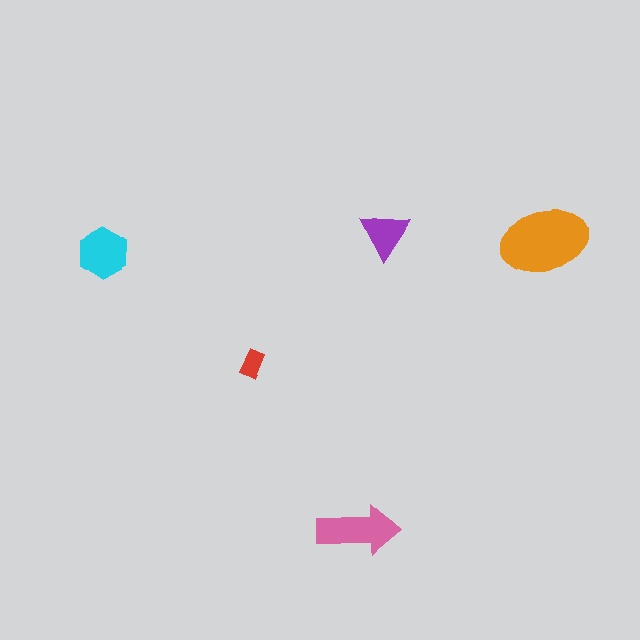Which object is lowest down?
The pink arrow is bottommost.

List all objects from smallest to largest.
The red rectangle, the purple triangle, the cyan hexagon, the pink arrow, the orange ellipse.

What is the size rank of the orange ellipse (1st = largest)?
1st.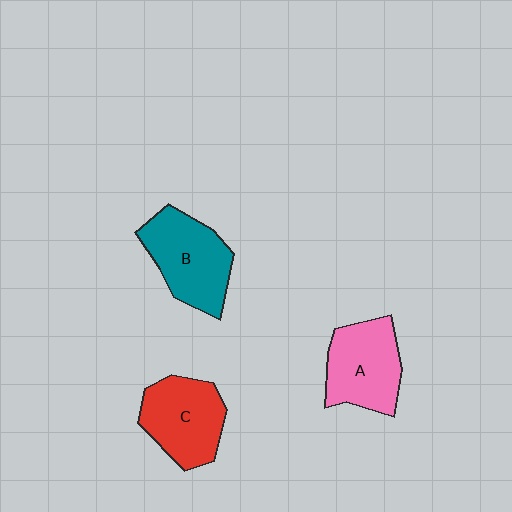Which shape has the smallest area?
Shape C (red).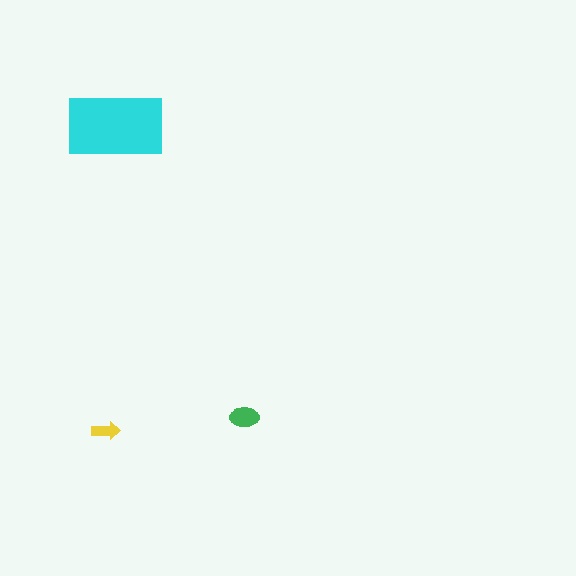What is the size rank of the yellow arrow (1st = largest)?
3rd.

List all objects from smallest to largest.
The yellow arrow, the green ellipse, the cyan rectangle.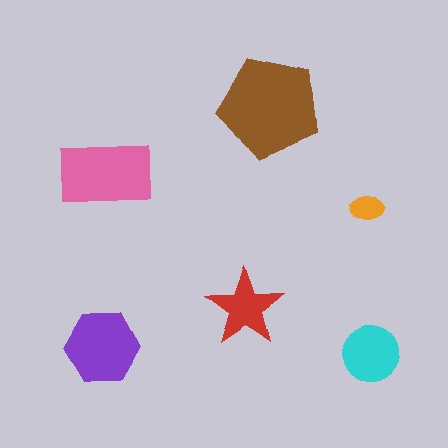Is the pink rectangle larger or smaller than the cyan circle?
Larger.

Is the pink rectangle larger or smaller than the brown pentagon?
Smaller.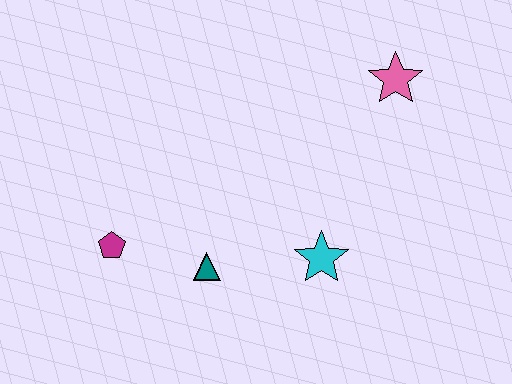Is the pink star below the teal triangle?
No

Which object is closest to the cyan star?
The teal triangle is closest to the cyan star.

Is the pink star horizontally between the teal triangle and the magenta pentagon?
No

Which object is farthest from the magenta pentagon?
The pink star is farthest from the magenta pentagon.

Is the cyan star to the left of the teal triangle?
No